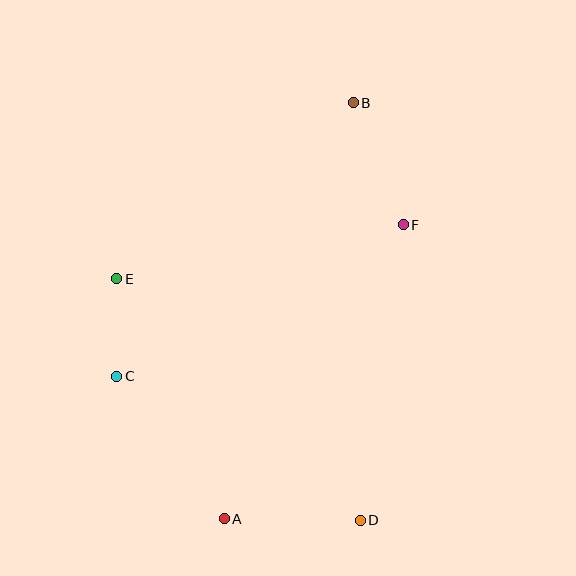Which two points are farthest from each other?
Points A and B are farthest from each other.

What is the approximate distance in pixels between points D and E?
The distance between D and E is approximately 343 pixels.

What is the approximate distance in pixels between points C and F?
The distance between C and F is approximately 324 pixels.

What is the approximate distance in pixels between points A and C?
The distance between A and C is approximately 179 pixels.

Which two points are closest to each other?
Points C and E are closest to each other.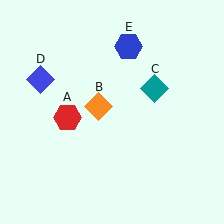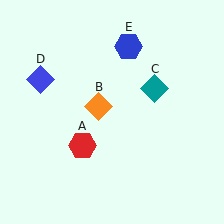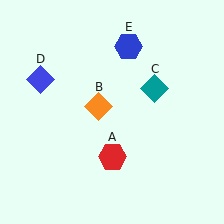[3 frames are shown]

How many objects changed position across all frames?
1 object changed position: red hexagon (object A).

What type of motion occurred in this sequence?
The red hexagon (object A) rotated counterclockwise around the center of the scene.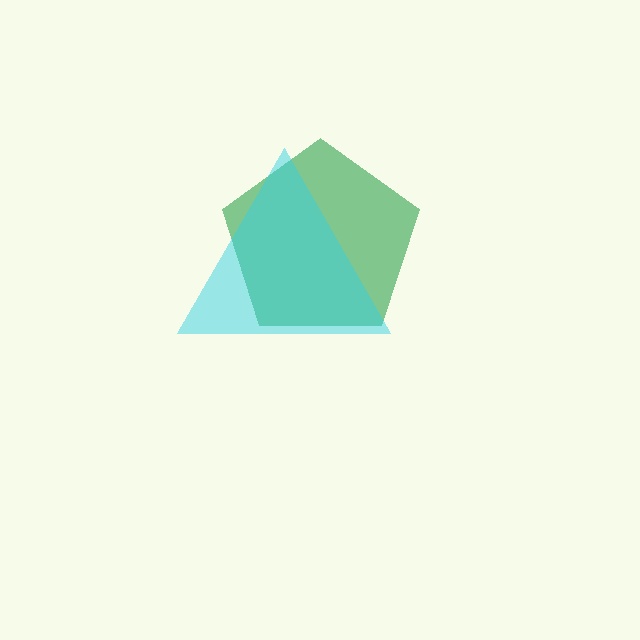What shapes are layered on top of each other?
The layered shapes are: a green pentagon, a cyan triangle.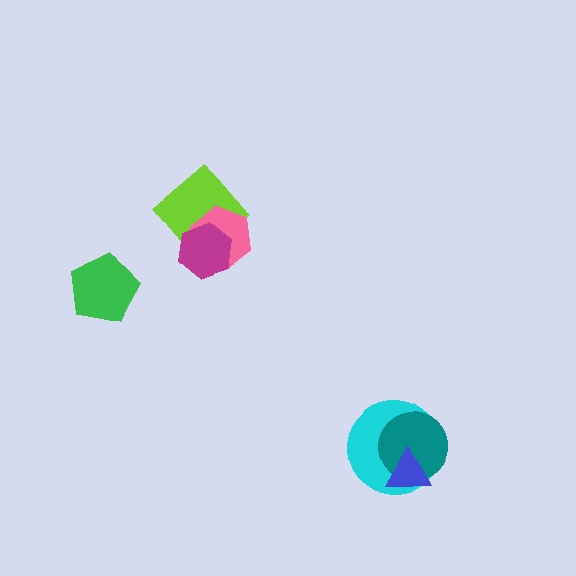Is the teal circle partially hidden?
Yes, it is partially covered by another shape.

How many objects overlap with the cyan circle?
2 objects overlap with the cyan circle.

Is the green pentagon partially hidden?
No, no other shape covers it.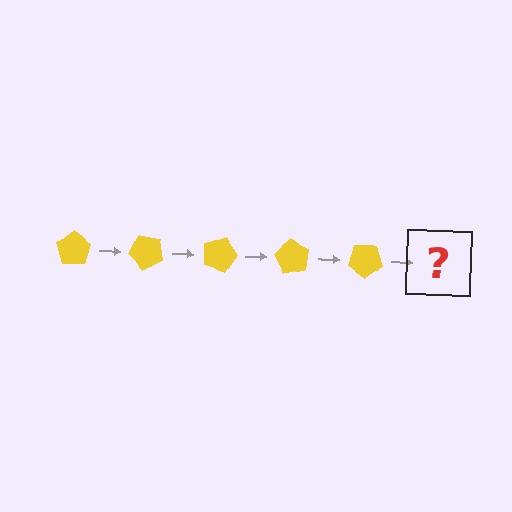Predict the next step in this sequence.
The next step is a yellow pentagon rotated 225 degrees.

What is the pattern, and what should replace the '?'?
The pattern is that the pentagon rotates 45 degrees each step. The '?' should be a yellow pentagon rotated 225 degrees.